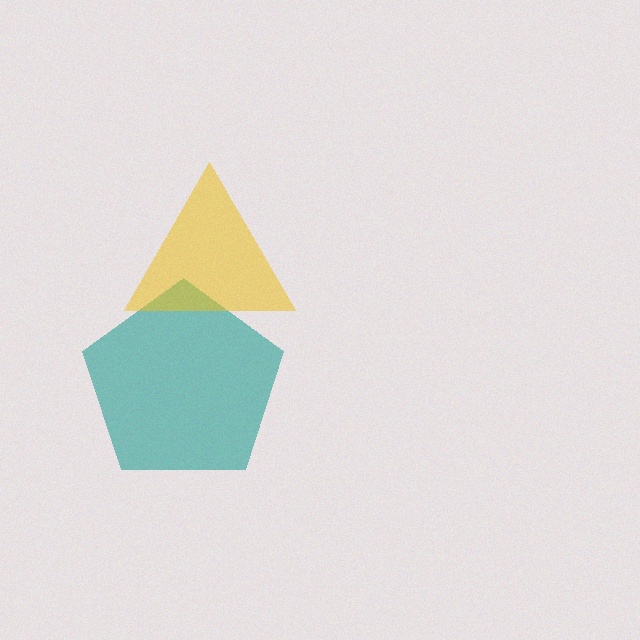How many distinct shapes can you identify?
There are 2 distinct shapes: a teal pentagon, a yellow triangle.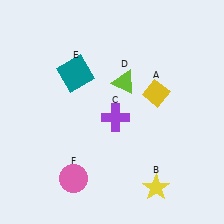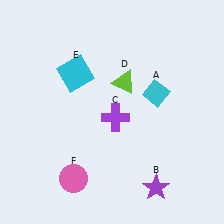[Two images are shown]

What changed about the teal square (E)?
In Image 1, E is teal. In Image 2, it changed to cyan.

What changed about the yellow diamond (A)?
In Image 1, A is yellow. In Image 2, it changed to cyan.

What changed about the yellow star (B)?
In Image 1, B is yellow. In Image 2, it changed to purple.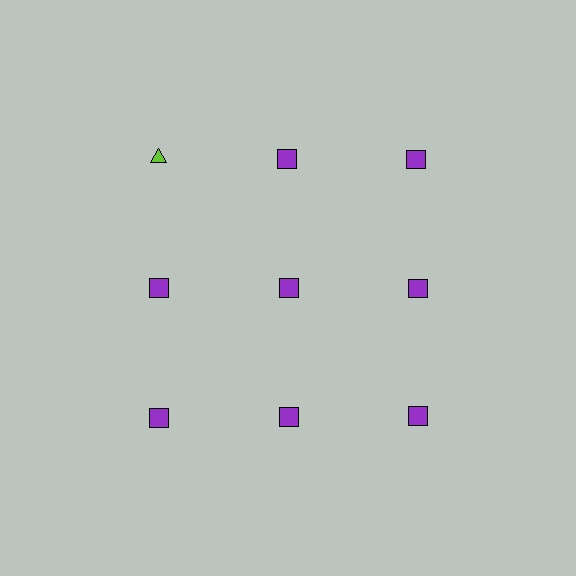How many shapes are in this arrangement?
There are 9 shapes arranged in a grid pattern.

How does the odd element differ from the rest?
It differs in both color (lime instead of purple) and shape (triangle instead of square).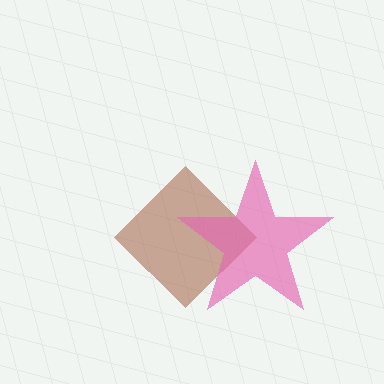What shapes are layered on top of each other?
The layered shapes are: a brown diamond, a pink star.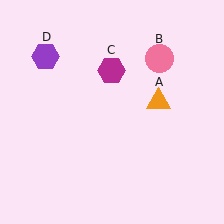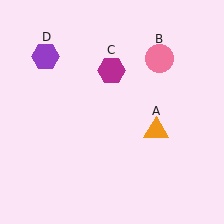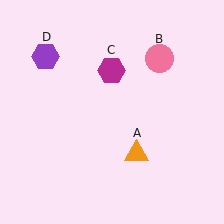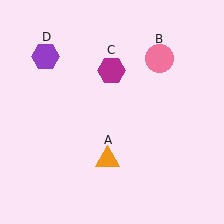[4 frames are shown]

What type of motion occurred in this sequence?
The orange triangle (object A) rotated clockwise around the center of the scene.